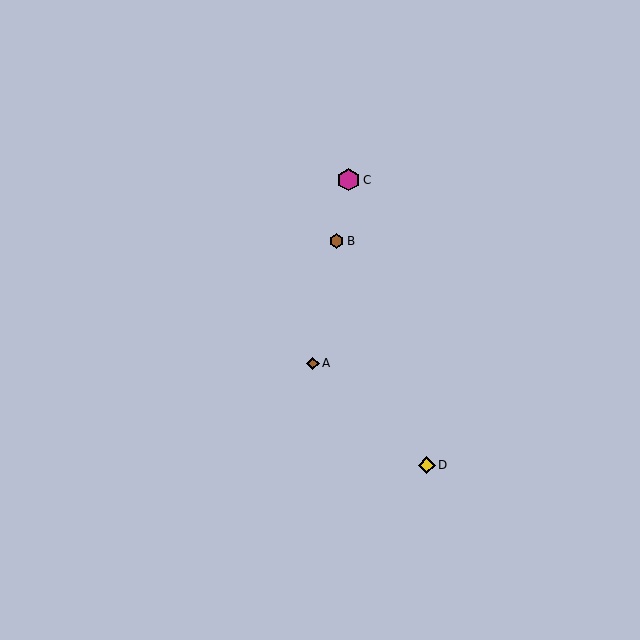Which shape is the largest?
The magenta hexagon (labeled C) is the largest.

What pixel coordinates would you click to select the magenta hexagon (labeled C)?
Click at (348, 180) to select the magenta hexagon C.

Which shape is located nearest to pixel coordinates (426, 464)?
The yellow diamond (labeled D) at (427, 465) is nearest to that location.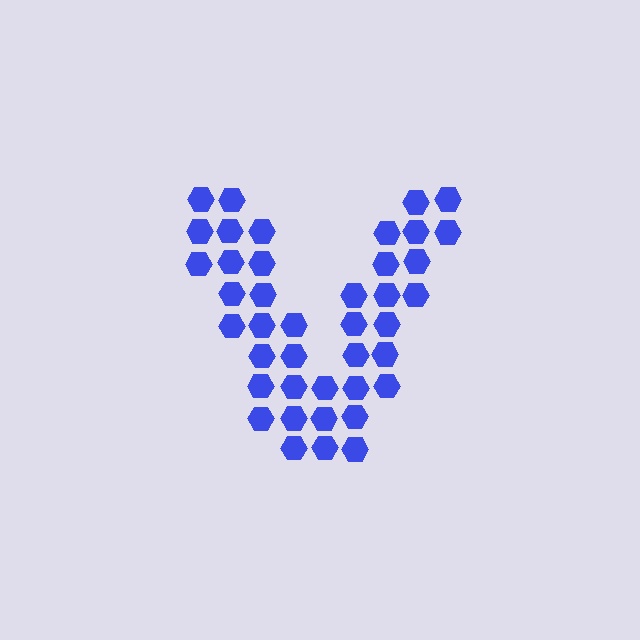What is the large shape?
The large shape is the letter V.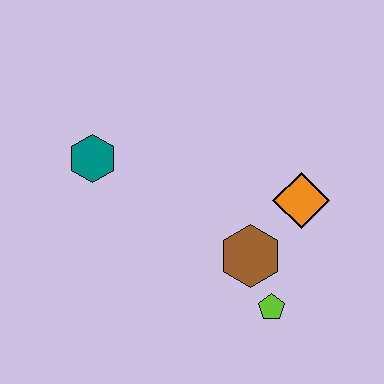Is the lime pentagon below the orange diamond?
Yes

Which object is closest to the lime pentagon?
The brown hexagon is closest to the lime pentagon.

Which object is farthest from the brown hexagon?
The teal hexagon is farthest from the brown hexagon.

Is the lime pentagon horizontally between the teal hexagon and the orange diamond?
Yes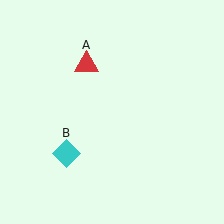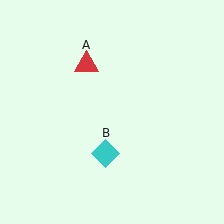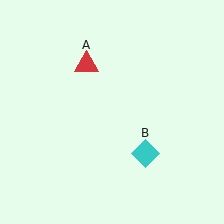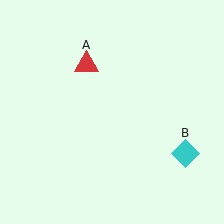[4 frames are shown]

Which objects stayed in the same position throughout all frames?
Red triangle (object A) remained stationary.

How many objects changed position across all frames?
1 object changed position: cyan diamond (object B).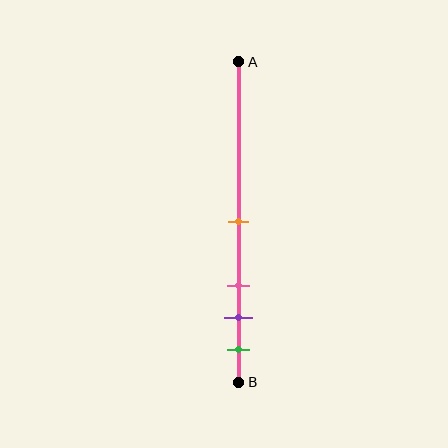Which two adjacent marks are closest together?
The purple and green marks are the closest adjacent pair.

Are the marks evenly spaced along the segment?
No, the marks are not evenly spaced.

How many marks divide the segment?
There are 4 marks dividing the segment.